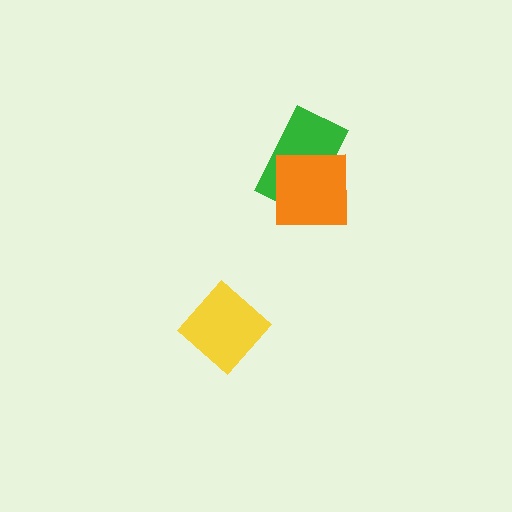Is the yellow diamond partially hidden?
No, no other shape covers it.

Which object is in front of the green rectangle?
The orange square is in front of the green rectangle.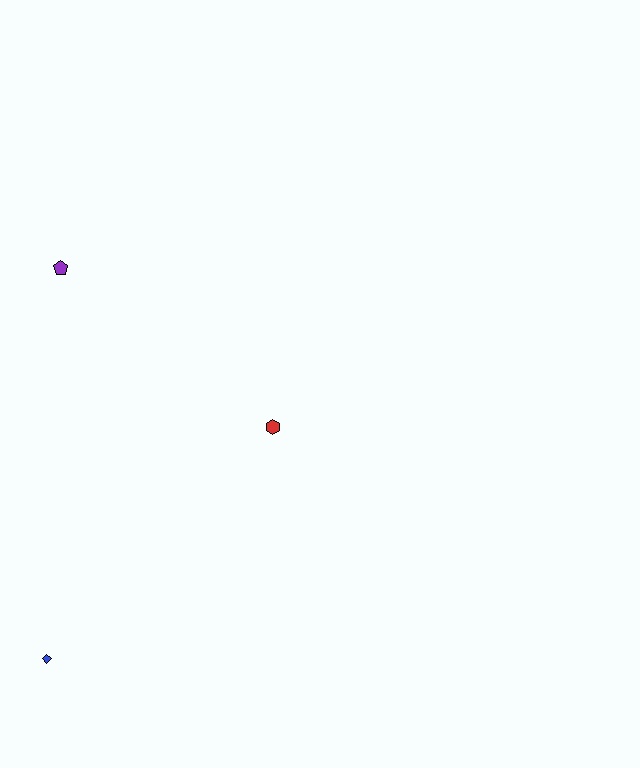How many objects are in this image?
There are 3 objects.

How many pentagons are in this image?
There is 1 pentagon.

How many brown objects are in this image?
There are no brown objects.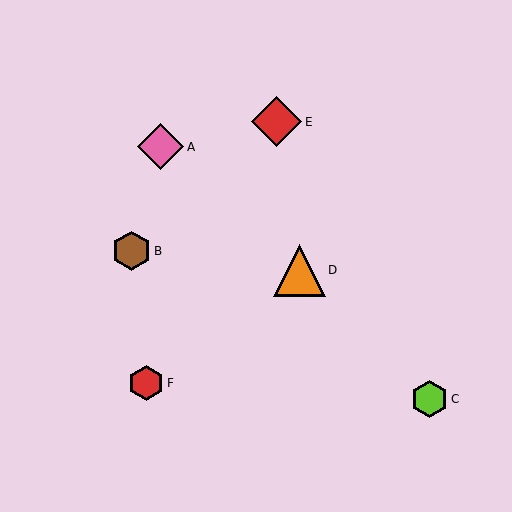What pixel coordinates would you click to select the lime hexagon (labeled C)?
Click at (429, 399) to select the lime hexagon C.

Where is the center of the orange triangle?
The center of the orange triangle is at (300, 270).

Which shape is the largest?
The orange triangle (labeled D) is the largest.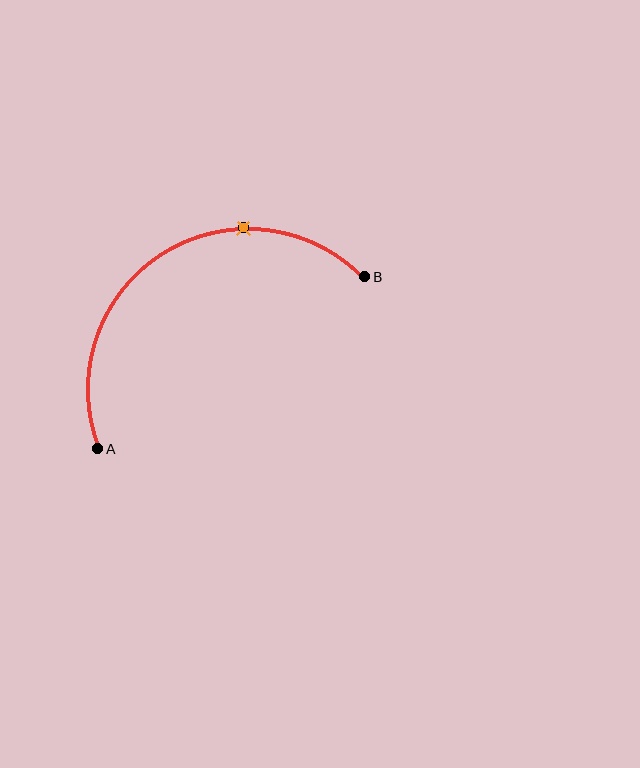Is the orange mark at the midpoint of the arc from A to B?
No. The orange mark lies on the arc but is closer to endpoint B. The arc midpoint would be at the point on the curve equidistant along the arc from both A and B.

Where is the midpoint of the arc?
The arc midpoint is the point on the curve farthest from the straight line joining A and B. It sits above that line.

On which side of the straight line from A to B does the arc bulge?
The arc bulges above the straight line connecting A and B.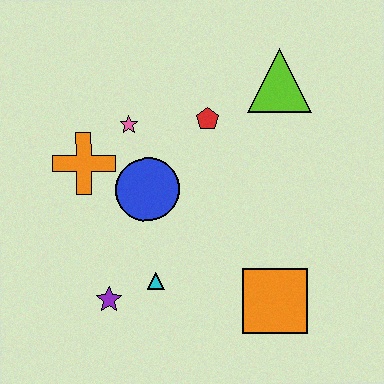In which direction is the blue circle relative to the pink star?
The blue circle is below the pink star.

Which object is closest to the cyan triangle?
The purple star is closest to the cyan triangle.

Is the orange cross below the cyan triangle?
No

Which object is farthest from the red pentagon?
The purple star is farthest from the red pentagon.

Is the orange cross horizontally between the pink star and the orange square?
No